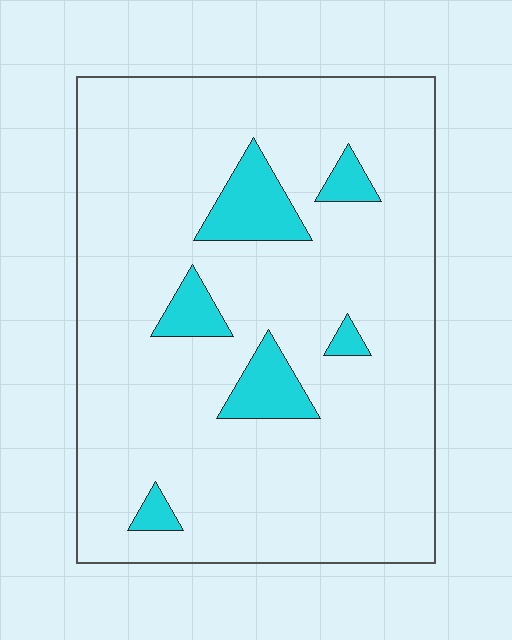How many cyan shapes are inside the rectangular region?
6.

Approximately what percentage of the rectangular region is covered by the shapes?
Approximately 10%.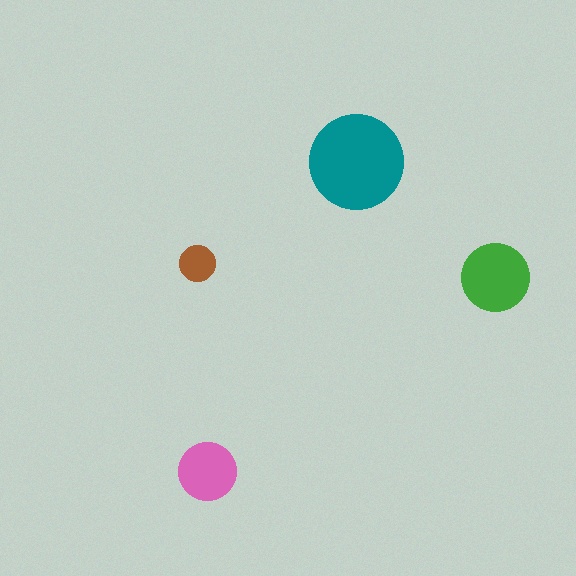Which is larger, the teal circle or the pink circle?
The teal one.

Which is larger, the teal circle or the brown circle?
The teal one.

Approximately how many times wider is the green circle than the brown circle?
About 2 times wider.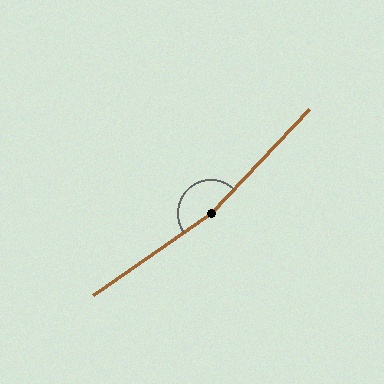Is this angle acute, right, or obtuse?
It is obtuse.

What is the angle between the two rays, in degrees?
Approximately 168 degrees.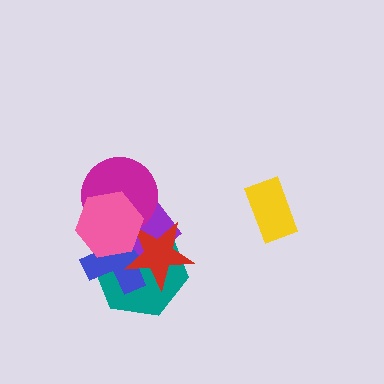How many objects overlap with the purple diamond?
5 objects overlap with the purple diamond.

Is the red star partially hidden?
Yes, it is partially covered by another shape.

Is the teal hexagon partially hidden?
Yes, it is partially covered by another shape.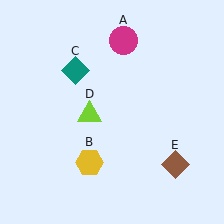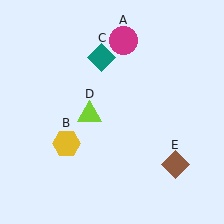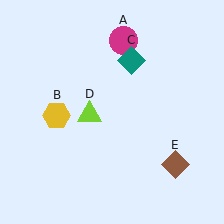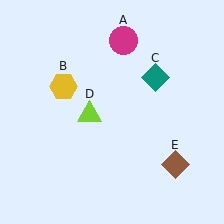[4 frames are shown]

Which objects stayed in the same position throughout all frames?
Magenta circle (object A) and lime triangle (object D) and brown diamond (object E) remained stationary.